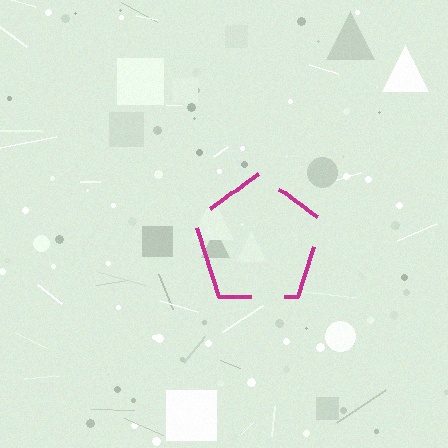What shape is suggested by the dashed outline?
The dashed outline suggests a pentagon.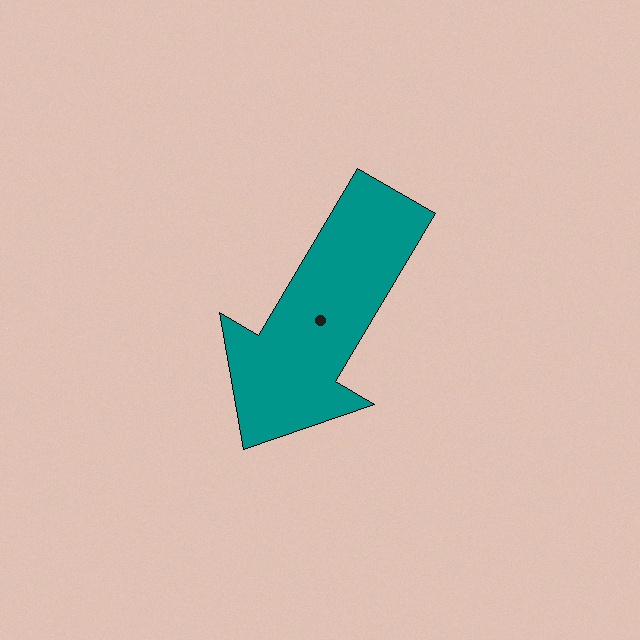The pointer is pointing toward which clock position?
Roughly 7 o'clock.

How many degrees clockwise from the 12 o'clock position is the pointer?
Approximately 211 degrees.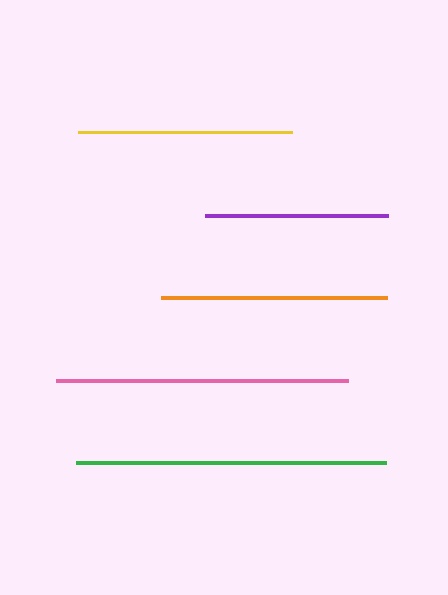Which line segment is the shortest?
The purple line is the shortest at approximately 183 pixels.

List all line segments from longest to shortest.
From longest to shortest: green, pink, orange, yellow, purple.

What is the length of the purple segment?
The purple segment is approximately 183 pixels long.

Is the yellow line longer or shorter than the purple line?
The yellow line is longer than the purple line.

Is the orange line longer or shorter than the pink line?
The pink line is longer than the orange line.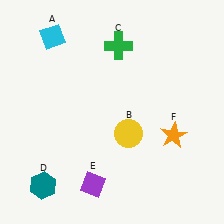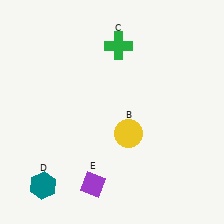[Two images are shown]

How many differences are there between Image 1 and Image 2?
There are 2 differences between the two images.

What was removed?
The orange star (F), the cyan diamond (A) were removed in Image 2.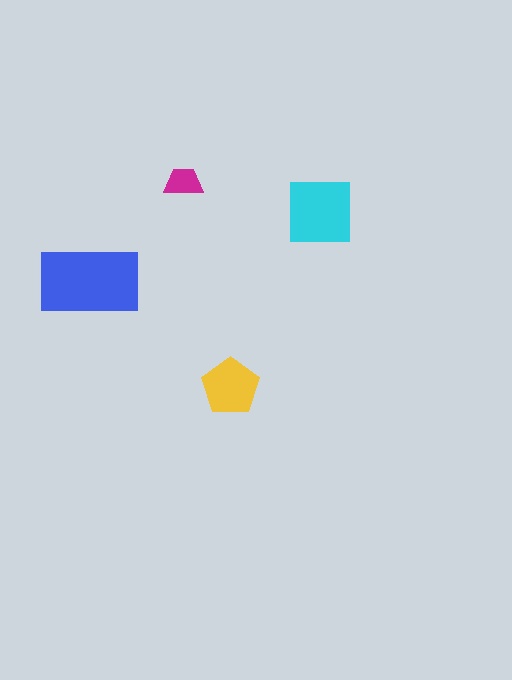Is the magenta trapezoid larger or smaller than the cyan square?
Smaller.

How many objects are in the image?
There are 4 objects in the image.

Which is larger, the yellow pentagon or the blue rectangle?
The blue rectangle.